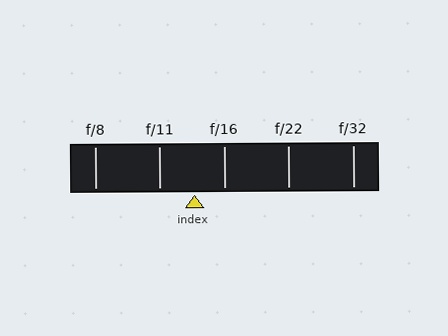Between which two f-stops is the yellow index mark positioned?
The index mark is between f/11 and f/16.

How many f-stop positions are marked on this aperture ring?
There are 5 f-stop positions marked.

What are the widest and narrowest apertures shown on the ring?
The widest aperture shown is f/8 and the narrowest is f/32.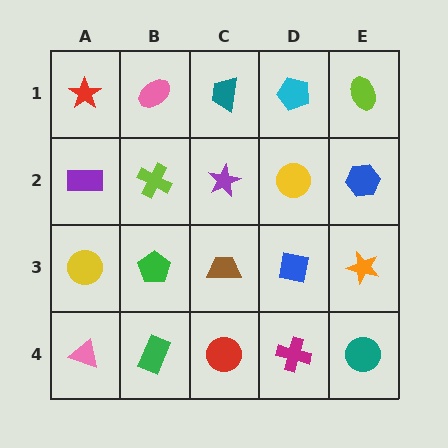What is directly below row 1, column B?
A lime cross.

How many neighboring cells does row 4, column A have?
2.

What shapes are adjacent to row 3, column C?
A purple star (row 2, column C), a red circle (row 4, column C), a green pentagon (row 3, column B), a blue square (row 3, column D).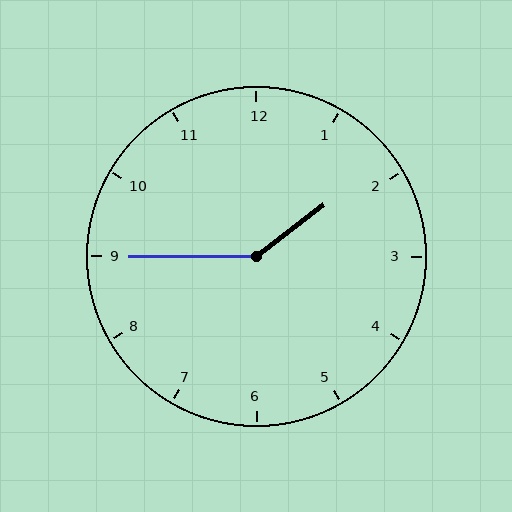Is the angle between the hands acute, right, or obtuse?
It is obtuse.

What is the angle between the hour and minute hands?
Approximately 142 degrees.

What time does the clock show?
1:45.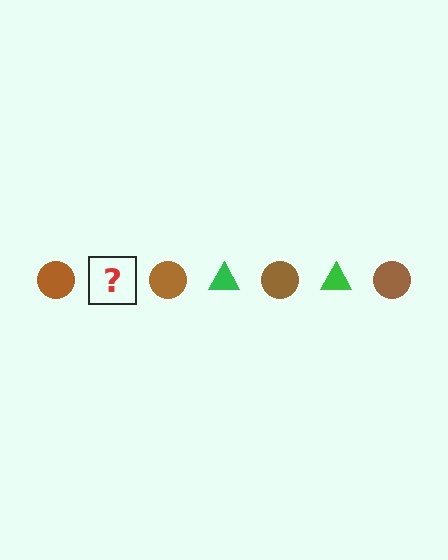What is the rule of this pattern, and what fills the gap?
The rule is that the pattern alternates between brown circle and green triangle. The gap should be filled with a green triangle.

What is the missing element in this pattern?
The missing element is a green triangle.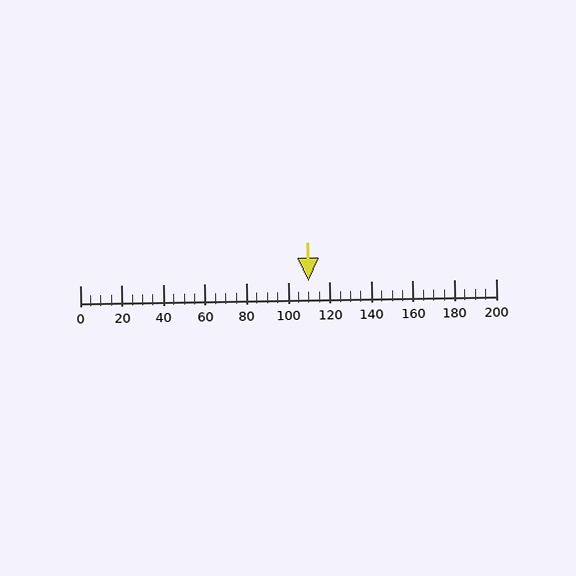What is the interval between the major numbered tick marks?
The major tick marks are spaced 20 units apart.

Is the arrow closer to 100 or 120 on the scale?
The arrow is closer to 120.